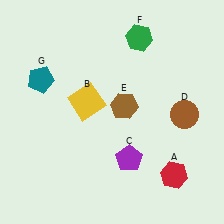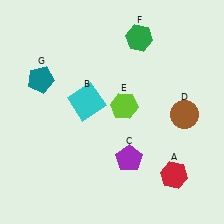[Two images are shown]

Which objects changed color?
B changed from yellow to cyan. E changed from brown to lime.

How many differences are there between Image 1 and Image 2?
There are 2 differences between the two images.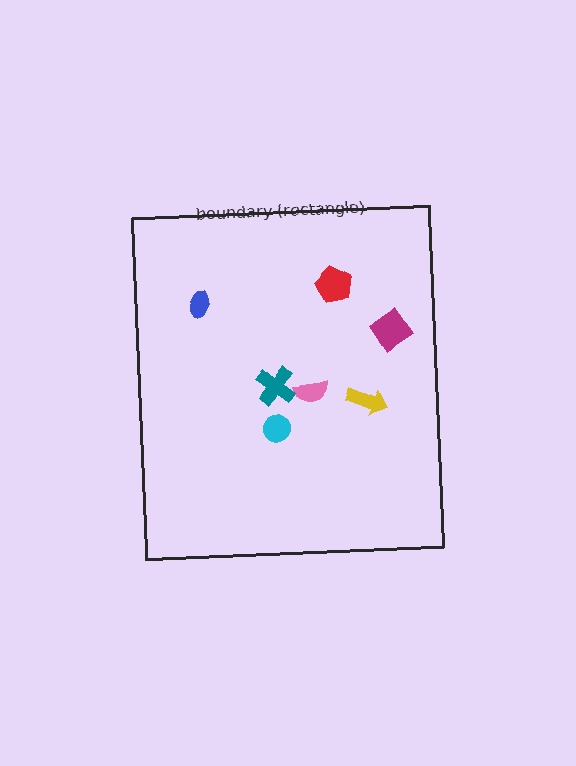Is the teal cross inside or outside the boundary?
Inside.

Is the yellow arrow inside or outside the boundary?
Inside.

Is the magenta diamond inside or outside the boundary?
Inside.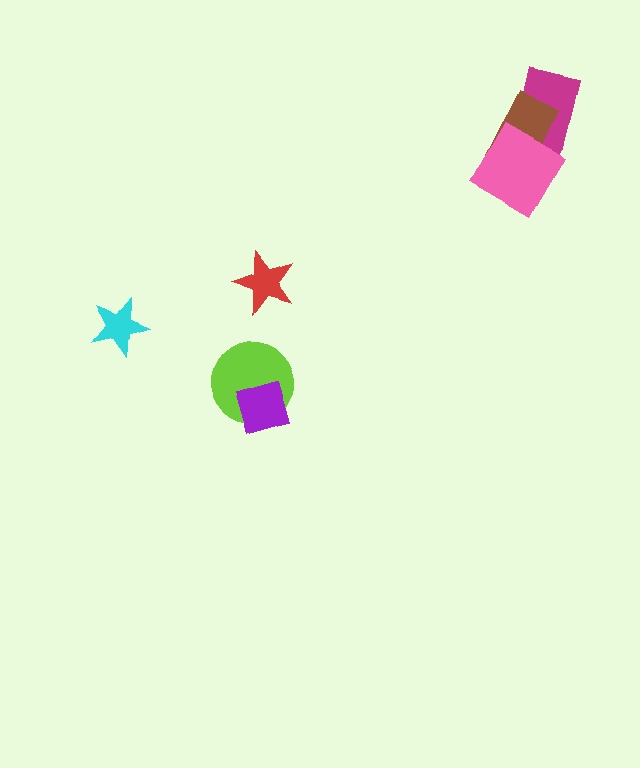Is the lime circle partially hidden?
Yes, it is partially covered by another shape.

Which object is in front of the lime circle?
The purple diamond is in front of the lime circle.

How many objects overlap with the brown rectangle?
2 objects overlap with the brown rectangle.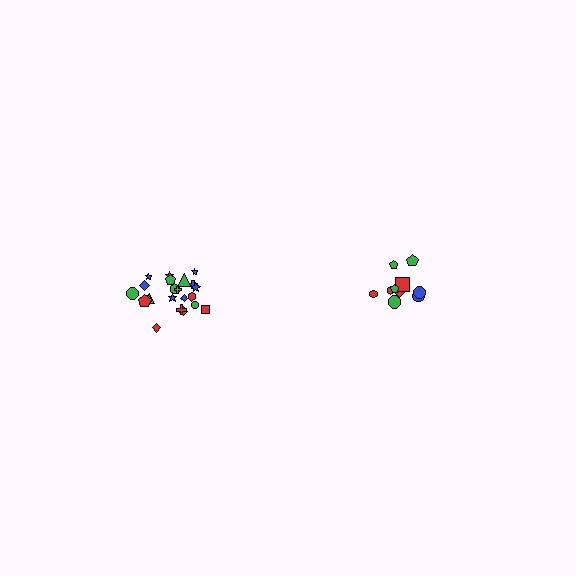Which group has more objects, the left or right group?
The left group.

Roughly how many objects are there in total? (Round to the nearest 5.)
Roughly 30 objects in total.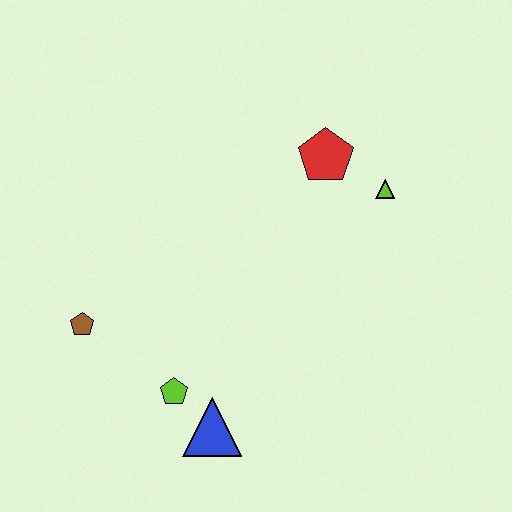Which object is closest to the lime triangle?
The red pentagon is closest to the lime triangle.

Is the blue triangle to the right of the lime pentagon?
Yes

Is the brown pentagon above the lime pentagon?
Yes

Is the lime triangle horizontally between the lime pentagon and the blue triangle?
No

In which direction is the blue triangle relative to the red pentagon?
The blue triangle is below the red pentagon.